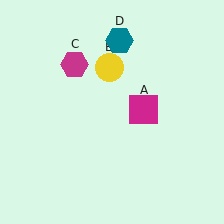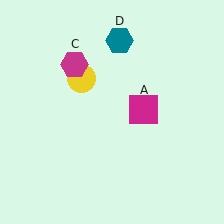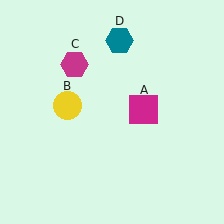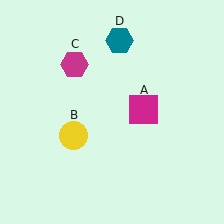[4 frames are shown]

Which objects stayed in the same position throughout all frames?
Magenta square (object A) and magenta hexagon (object C) and teal hexagon (object D) remained stationary.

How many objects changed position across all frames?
1 object changed position: yellow circle (object B).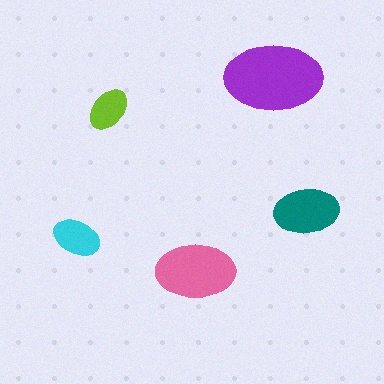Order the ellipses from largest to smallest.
the purple one, the pink one, the teal one, the cyan one, the lime one.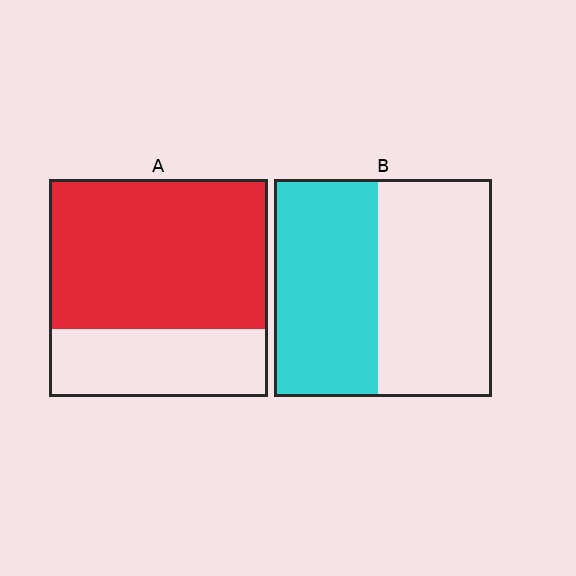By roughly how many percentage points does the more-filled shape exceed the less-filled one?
By roughly 20 percentage points (A over B).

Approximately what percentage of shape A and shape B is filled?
A is approximately 70% and B is approximately 50%.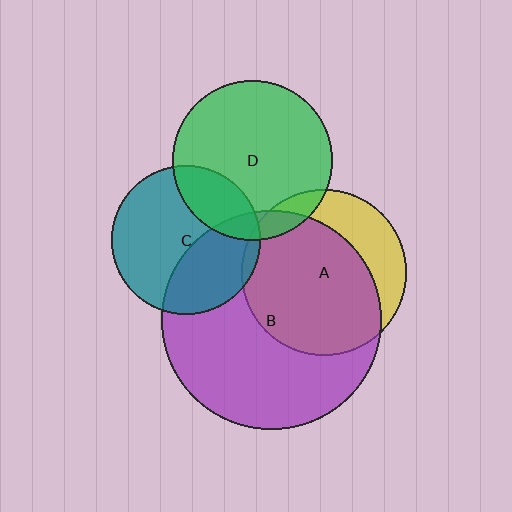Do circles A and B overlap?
Yes.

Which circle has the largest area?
Circle B (purple).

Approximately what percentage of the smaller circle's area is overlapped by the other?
Approximately 70%.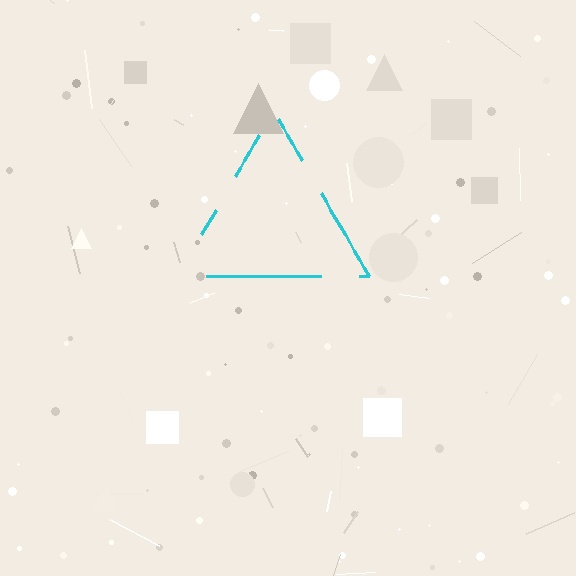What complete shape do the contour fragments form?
The contour fragments form a triangle.